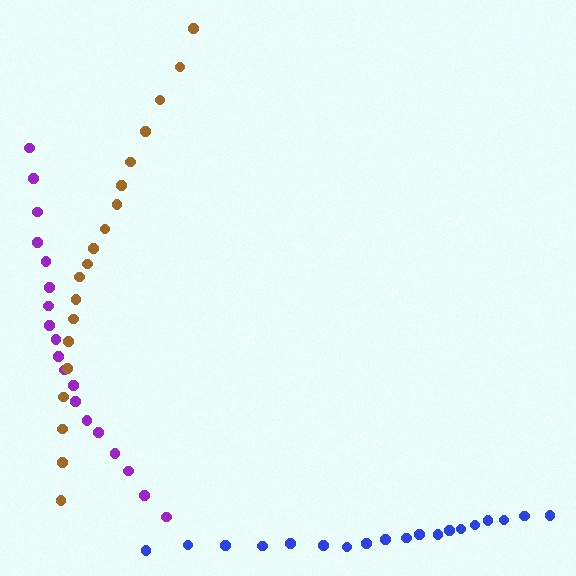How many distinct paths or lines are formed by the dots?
There are 3 distinct paths.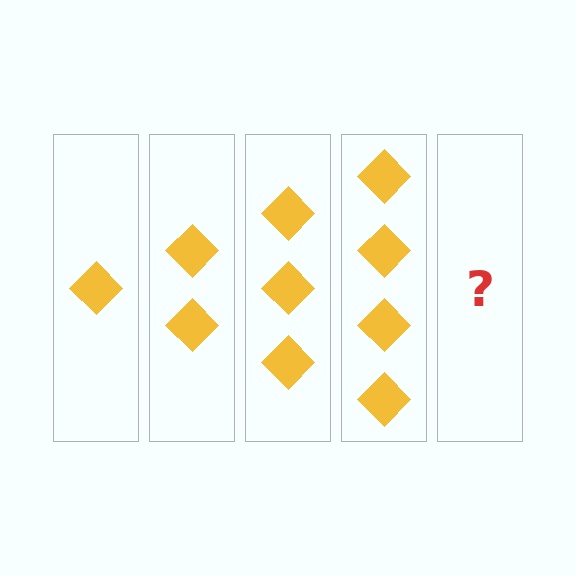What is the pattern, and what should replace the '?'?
The pattern is that each step adds one more diamond. The '?' should be 5 diamonds.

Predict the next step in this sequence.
The next step is 5 diamonds.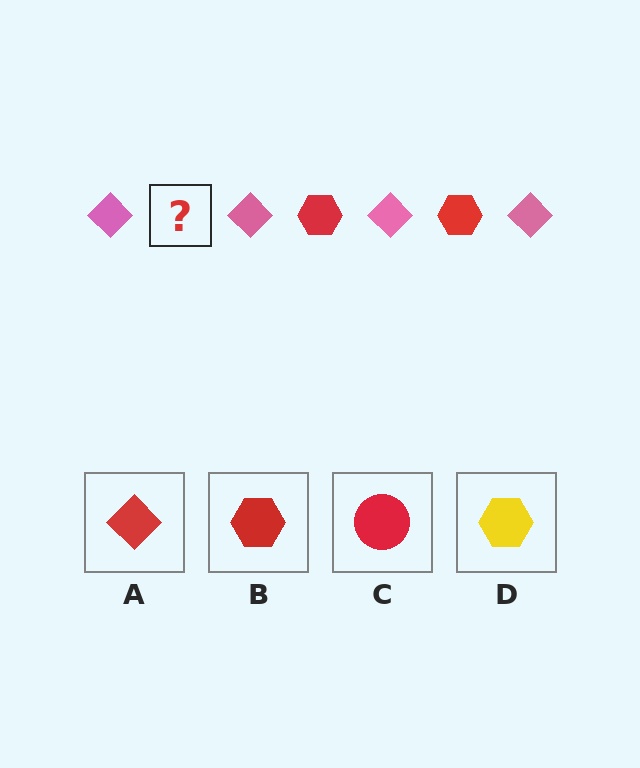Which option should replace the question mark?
Option B.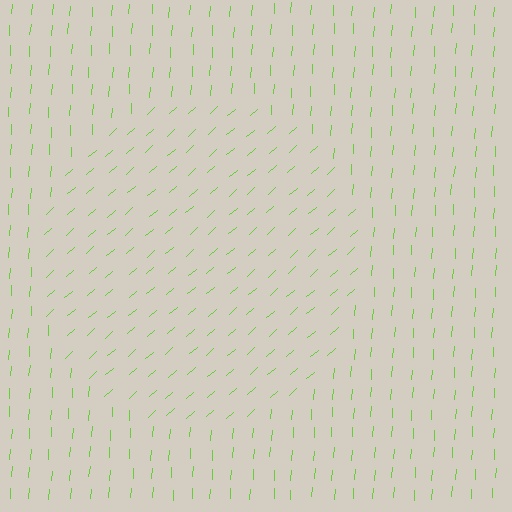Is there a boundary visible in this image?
Yes, there is a texture boundary formed by a change in line orientation.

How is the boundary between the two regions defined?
The boundary is defined purely by a change in line orientation (approximately 45 degrees difference). All lines are the same color and thickness.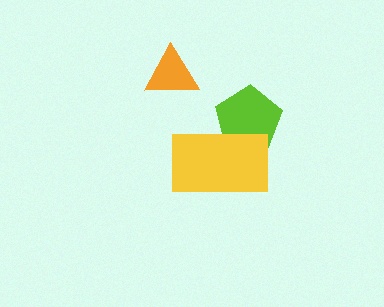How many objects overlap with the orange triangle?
0 objects overlap with the orange triangle.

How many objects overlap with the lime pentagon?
1 object overlaps with the lime pentagon.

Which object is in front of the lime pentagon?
The yellow rectangle is in front of the lime pentagon.